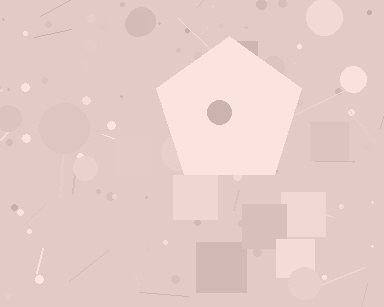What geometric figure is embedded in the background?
A pentagon is embedded in the background.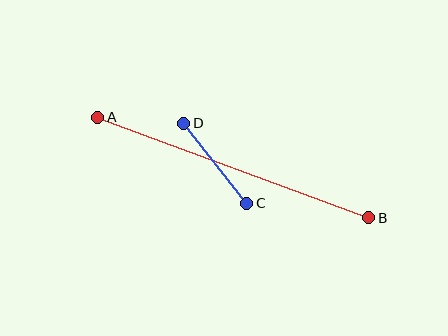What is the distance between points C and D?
The distance is approximately 102 pixels.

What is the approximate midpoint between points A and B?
The midpoint is at approximately (233, 168) pixels.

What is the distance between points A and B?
The distance is approximately 289 pixels.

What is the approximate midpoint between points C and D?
The midpoint is at approximately (215, 163) pixels.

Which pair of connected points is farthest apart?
Points A and B are farthest apart.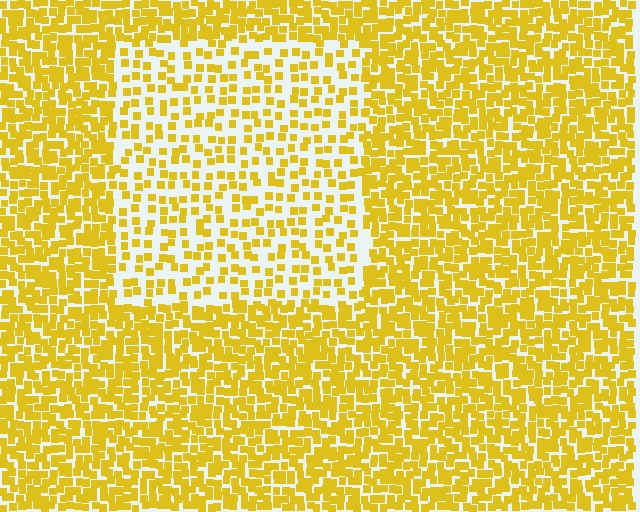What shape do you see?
I see a rectangle.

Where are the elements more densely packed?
The elements are more densely packed outside the rectangle boundary.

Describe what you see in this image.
The image contains small yellow elements arranged at two different densities. A rectangle-shaped region is visible where the elements are less densely packed than the surrounding area.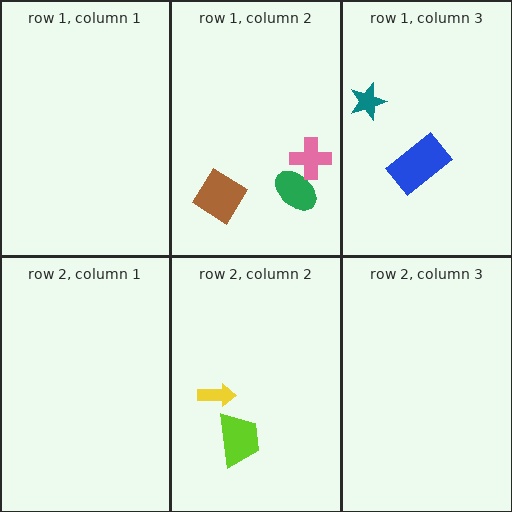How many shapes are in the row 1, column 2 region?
3.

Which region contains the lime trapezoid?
The row 2, column 2 region.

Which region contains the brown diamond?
The row 1, column 2 region.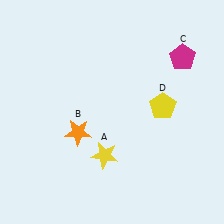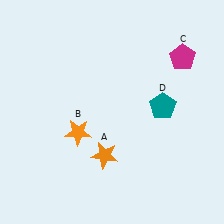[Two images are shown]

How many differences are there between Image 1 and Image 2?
There are 2 differences between the two images.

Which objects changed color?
A changed from yellow to orange. D changed from yellow to teal.